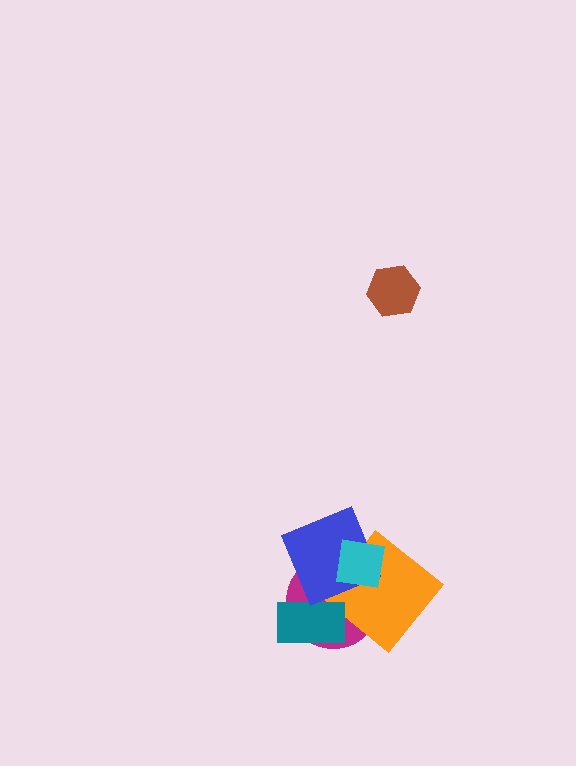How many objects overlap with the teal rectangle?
1 object overlaps with the teal rectangle.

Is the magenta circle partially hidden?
Yes, it is partially covered by another shape.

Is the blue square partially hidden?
Yes, it is partially covered by another shape.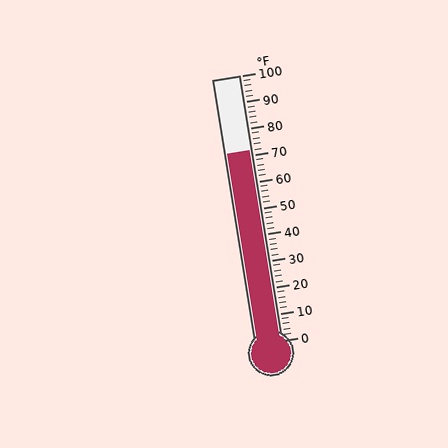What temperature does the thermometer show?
The thermometer shows approximately 72°F.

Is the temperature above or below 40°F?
The temperature is above 40°F.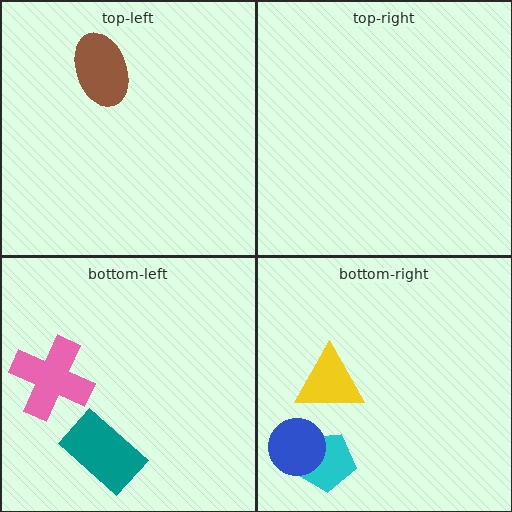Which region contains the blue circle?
The bottom-right region.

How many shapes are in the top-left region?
1.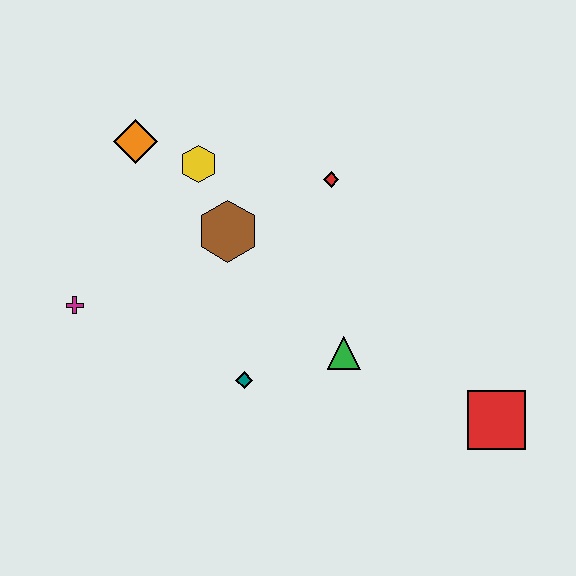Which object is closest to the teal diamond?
The green triangle is closest to the teal diamond.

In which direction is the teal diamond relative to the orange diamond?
The teal diamond is below the orange diamond.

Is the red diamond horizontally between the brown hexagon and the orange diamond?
No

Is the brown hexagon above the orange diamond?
No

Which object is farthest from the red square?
The orange diamond is farthest from the red square.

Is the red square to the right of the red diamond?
Yes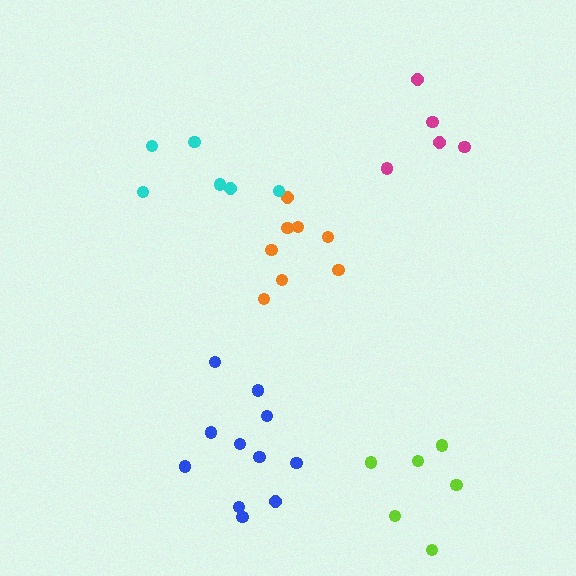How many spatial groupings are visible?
There are 5 spatial groupings.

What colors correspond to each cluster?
The clusters are colored: orange, cyan, blue, magenta, lime.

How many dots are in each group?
Group 1: 8 dots, Group 2: 6 dots, Group 3: 11 dots, Group 4: 5 dots, Group 5: 6 dots (36 total).